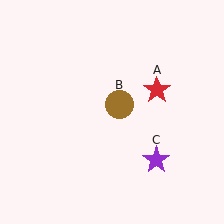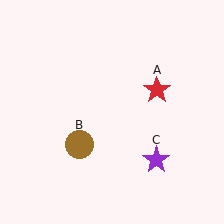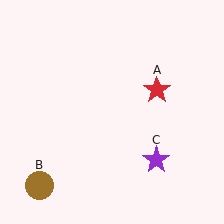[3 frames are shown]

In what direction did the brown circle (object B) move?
The brown circle (object B) moved down and to the left.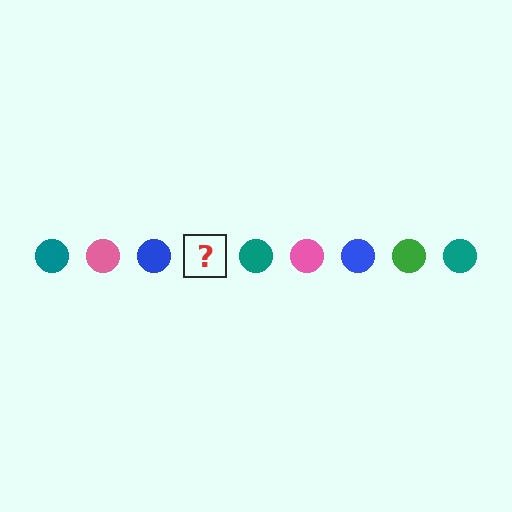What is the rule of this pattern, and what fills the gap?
The rule is that the pattern cycles through teal, pink, blue, green circles. The gap should be filled with a green circle.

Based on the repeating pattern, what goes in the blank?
The blank should be a green circle.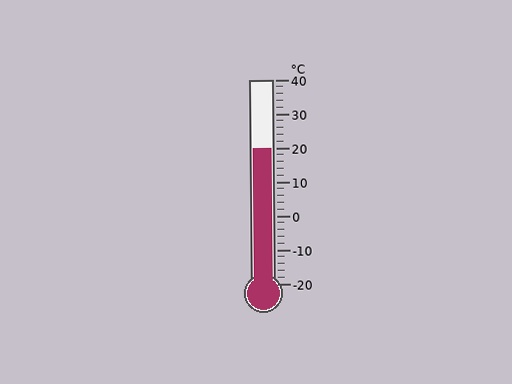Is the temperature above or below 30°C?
The temperature is below 30°C.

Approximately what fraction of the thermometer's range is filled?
The thermometer is filled to approximately 65% of its range.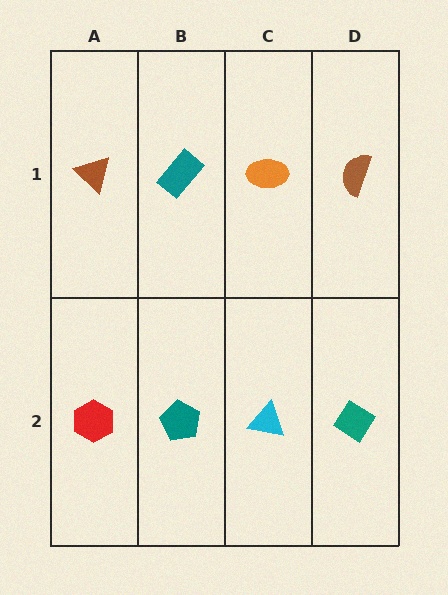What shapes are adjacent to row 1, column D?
A teal diamond (row 2, column D), an orange ellipse (row 1, column C).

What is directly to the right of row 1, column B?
An orange ellipse.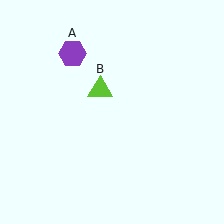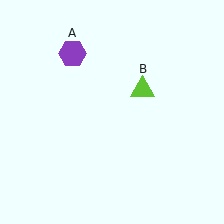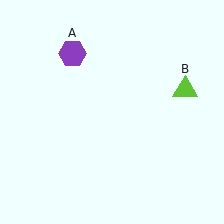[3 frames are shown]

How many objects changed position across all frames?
1 object changed position: lime triangle (object B).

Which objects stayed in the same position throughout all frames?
Purple hexagon (object A) remained stationary.